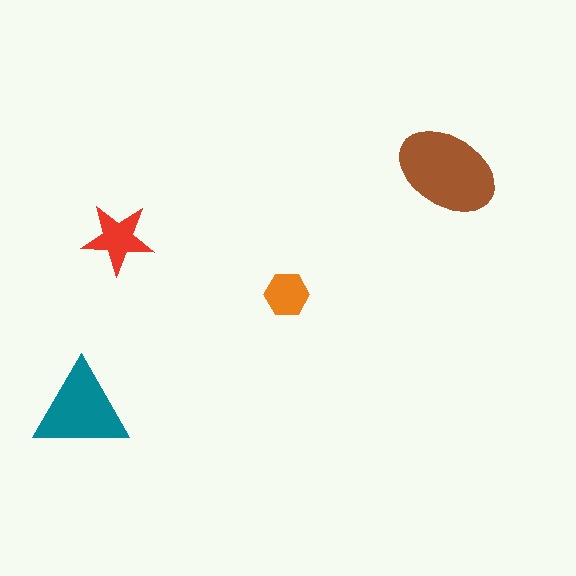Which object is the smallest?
The orange hexagon.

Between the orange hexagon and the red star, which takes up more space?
The red star.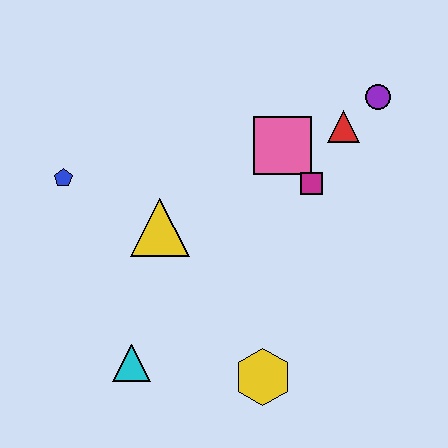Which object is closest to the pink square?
The magenta square is closest to the pink square.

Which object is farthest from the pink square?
The cyan triangle is farthest from the pink square.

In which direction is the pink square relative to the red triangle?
The pink square is to the left of the red triangle.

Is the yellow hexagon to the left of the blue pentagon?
No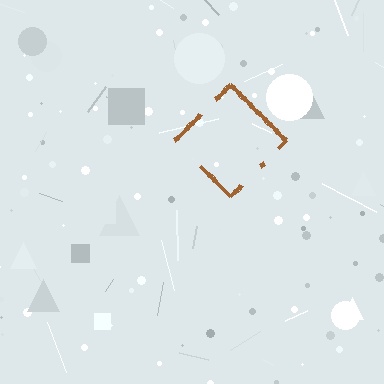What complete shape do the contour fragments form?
The contour fragments form a diamond.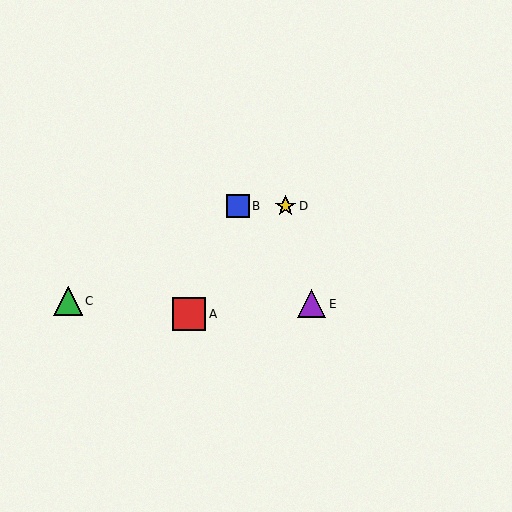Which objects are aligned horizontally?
Objects B, D are aligned horizontally.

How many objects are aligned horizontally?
2 objects (B, D) are aligned horizontally.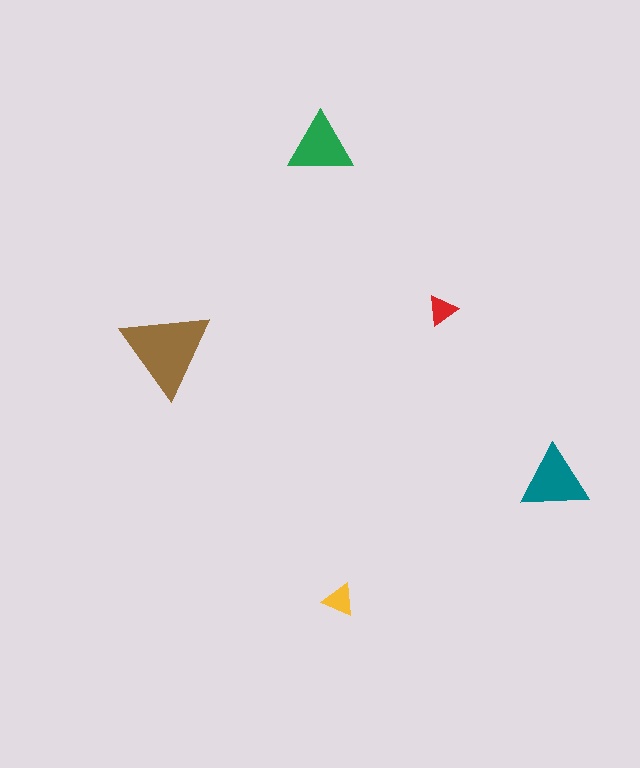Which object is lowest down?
The yellow triangle is bottommost.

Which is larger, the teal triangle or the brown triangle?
The brown one.